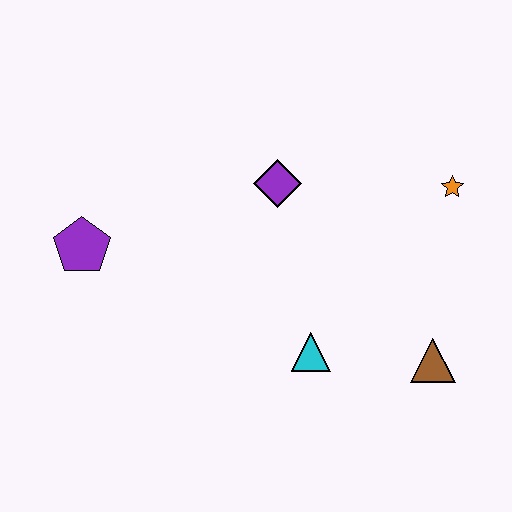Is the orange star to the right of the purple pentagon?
Yes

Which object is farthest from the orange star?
The purple pentagon is farthest from the orange star.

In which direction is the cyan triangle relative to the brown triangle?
The cyan triangle is to the left of the brown triangle.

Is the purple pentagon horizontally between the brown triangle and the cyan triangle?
No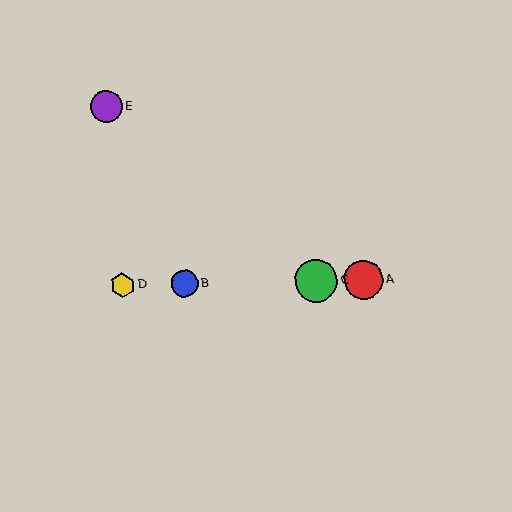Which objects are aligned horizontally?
Objects A, B, C, D are aligned horizontally.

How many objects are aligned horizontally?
4 objects (A, B, C, D) are aligned horizontally.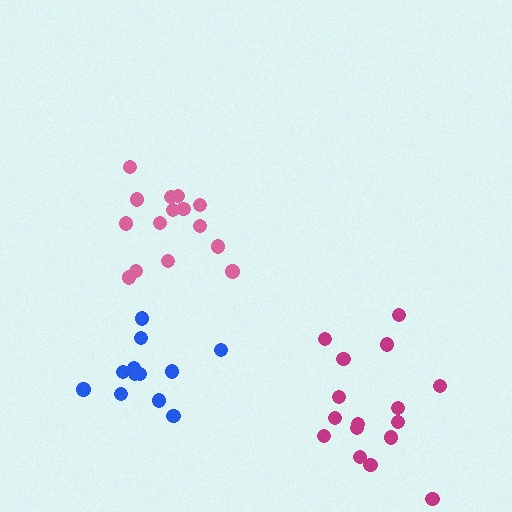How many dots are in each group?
Group 1: 15 dots, Group 2: 16 dots, Group 3: 12 dots (43 total).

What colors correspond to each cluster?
The clusters are colored: pink, magenta, blue.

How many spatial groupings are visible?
There are 3 spatial groupings.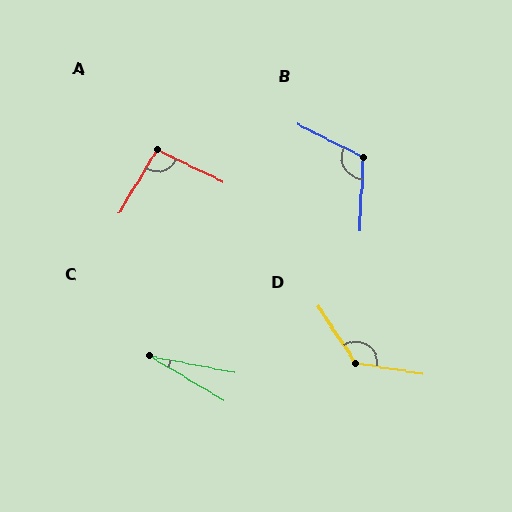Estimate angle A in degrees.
Approximately 95 degrees.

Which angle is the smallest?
C, at approximately 20 degrees.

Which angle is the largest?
D, at approximately 133 degrees.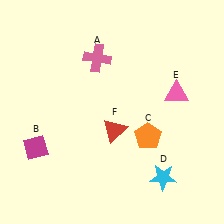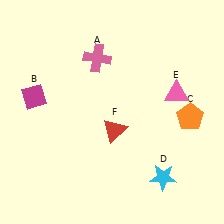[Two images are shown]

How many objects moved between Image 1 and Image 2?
2 objects moved between the two images.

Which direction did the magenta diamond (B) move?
The magenta diamond (B) moved up.